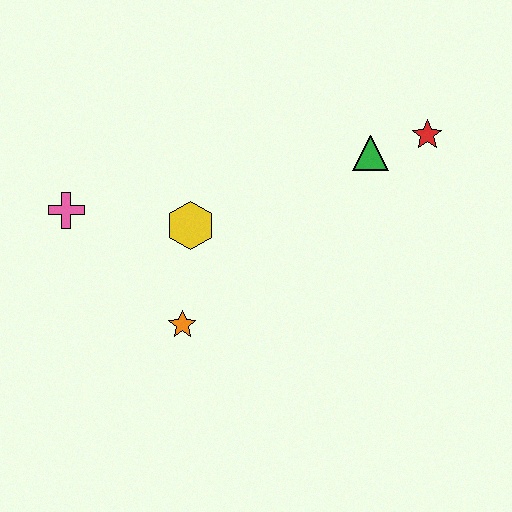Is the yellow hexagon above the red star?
No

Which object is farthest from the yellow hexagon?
The red star is farthest from the yellow hexagon.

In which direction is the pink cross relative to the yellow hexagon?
The pink cross is to the left of the yellow hexagon.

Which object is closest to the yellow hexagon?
The orange star is closest to the yellow hexagon.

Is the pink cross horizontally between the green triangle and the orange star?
No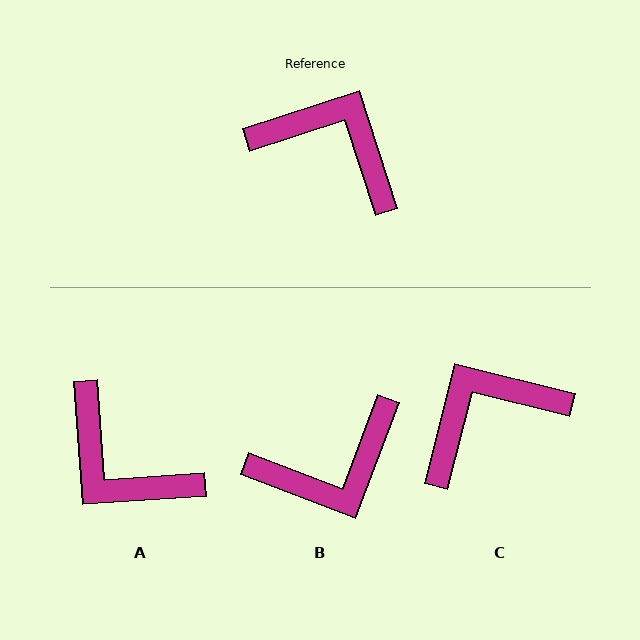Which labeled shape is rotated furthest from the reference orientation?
A, about 166 degrees away.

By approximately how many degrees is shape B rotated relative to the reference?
Approximately 129 degrees clockwise.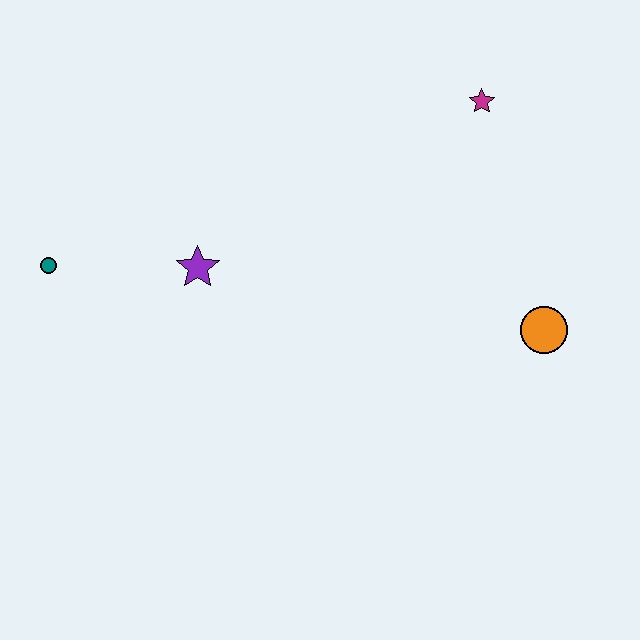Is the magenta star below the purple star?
No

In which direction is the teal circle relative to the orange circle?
The teal circle is to the left of the orange circle.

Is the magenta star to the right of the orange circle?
No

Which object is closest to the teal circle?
The purple star is closest to the teal circle.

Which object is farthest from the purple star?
The orange circle is farthest from the purple star.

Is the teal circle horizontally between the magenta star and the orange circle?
No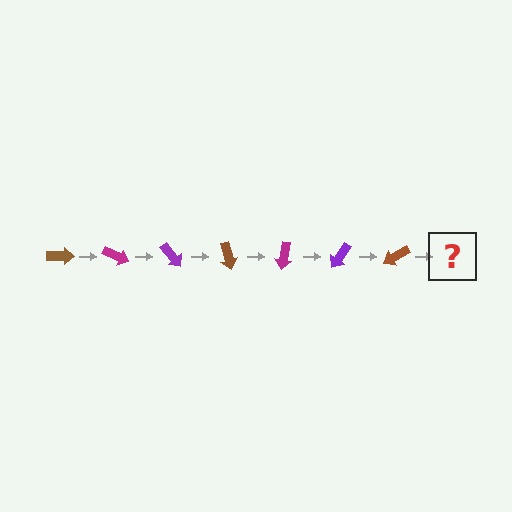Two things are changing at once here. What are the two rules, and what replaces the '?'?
The two rules are that it rotates 25 degrees each step and the color cycles through brown, magenta, and purple. The '?' should be a magenta arrow, rotated 175 degrees from the start.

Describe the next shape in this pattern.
It should be a magenta arrow, rotated 175 degrees from the start.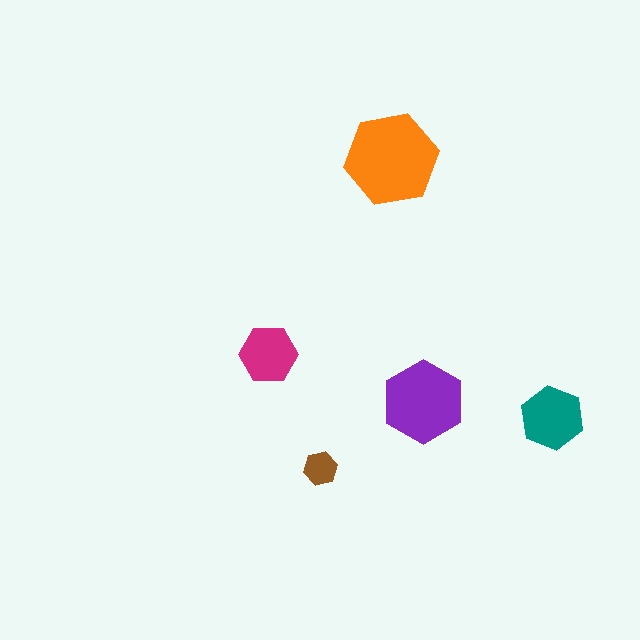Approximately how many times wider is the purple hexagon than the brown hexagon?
About 2.5 times wider.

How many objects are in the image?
There are 5 objects in the image.